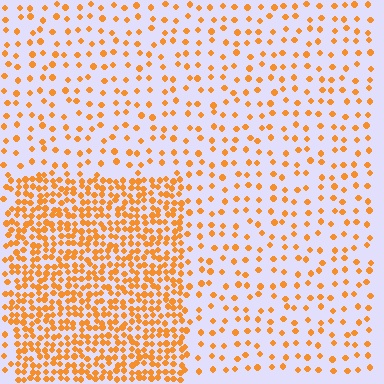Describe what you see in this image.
The image contains small orange elements arranged at two different densities. A rectangle-shaped region is visible where the elements are more densely packed than the surrounding area.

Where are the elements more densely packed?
The elements are more densely packed inside the rectangle boundary.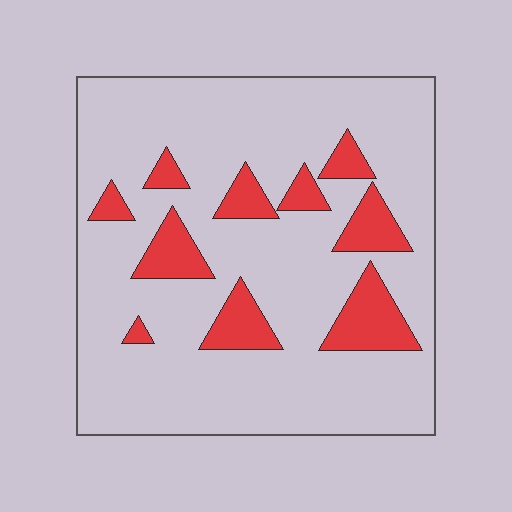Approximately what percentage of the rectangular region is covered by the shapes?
Approximately 15%.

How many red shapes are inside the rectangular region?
10.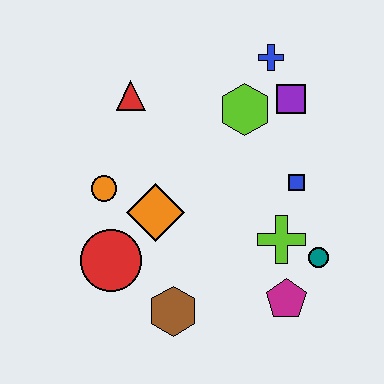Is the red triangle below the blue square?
No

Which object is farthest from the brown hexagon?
The blue cross is farthest from the brown hexagon.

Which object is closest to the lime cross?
The teal circle is closest to the lime cross.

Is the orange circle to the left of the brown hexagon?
Yes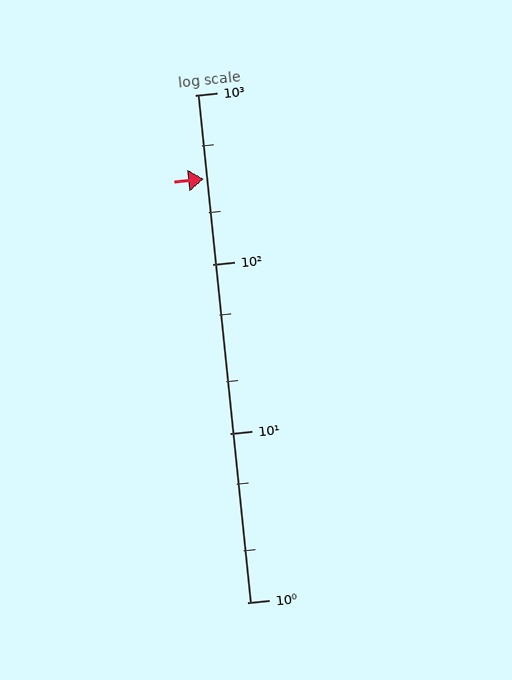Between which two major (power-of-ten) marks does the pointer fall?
The pointer is between 100 and 1000.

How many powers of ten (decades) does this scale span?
The scale spans 3 decades, from 1 to 1000.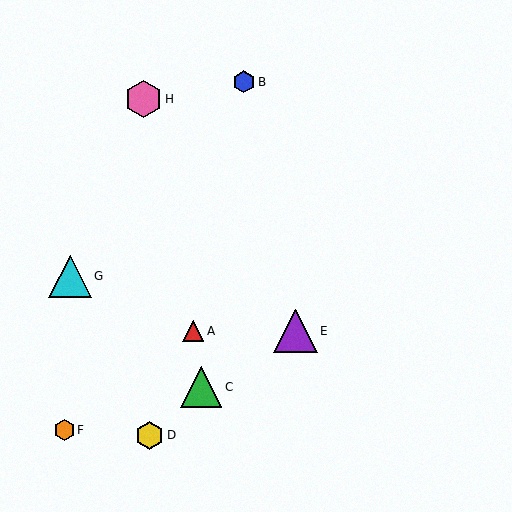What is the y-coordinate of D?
Object D is at y≈435.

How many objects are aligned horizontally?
2 objects (A, E) are aligned horizontally.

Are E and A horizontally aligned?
Yes, both are at y≈331.